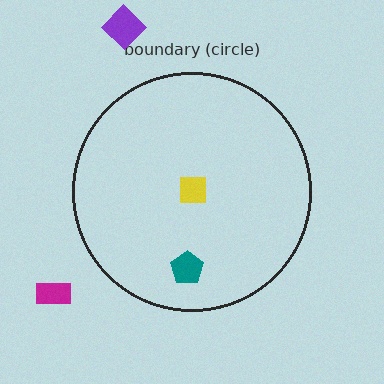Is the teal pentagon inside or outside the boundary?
Inside.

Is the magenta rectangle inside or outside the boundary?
Outside.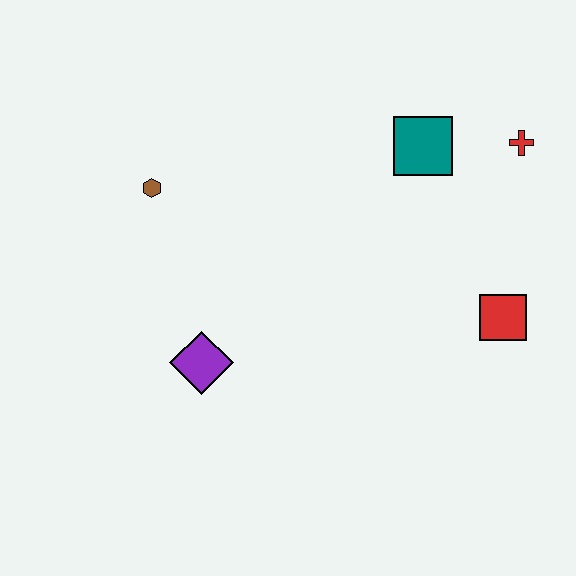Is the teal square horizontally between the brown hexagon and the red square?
Yes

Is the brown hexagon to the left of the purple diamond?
Yes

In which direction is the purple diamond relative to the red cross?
The purple diamond is to the left of the red cross.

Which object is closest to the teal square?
The red cross is closest to the teal square.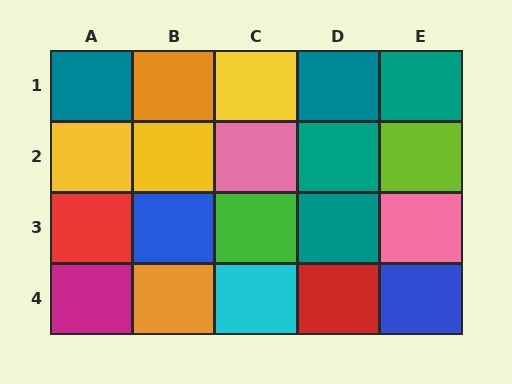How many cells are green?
1 cell is green.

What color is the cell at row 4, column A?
Magenta.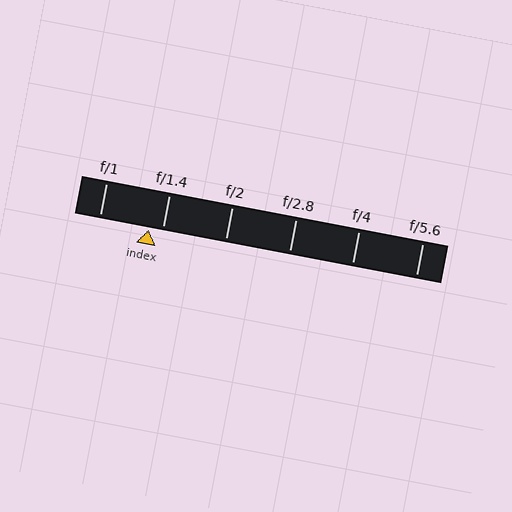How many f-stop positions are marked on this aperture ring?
There are 6 f-stop positions marked.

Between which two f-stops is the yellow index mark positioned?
The index mark is between f/1 and f/1.4.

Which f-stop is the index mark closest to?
The index mark is closest to f/1.4.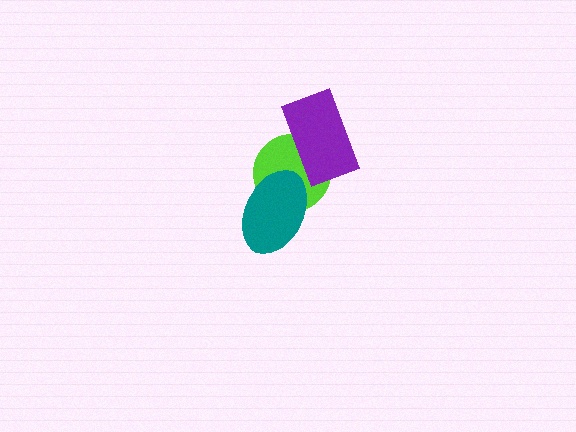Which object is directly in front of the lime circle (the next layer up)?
The teal ellipse is directly in front of the lime circle.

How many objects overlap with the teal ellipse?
1 object overlaps with the teal ellipse.